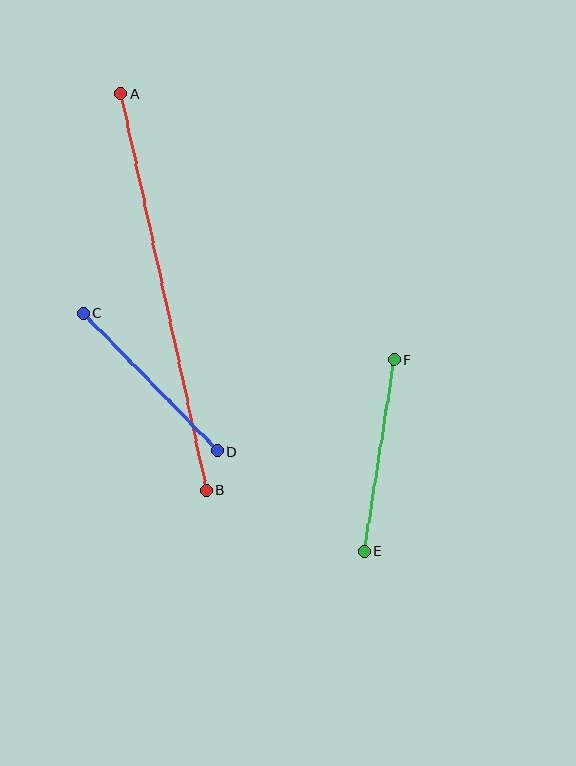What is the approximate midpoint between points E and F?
The midpoint is at approximately (379, 455) pixels.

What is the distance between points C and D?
The distance is approximately 192 pixels.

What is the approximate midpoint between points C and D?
The midpoint is at approximately (150, 382) pixels.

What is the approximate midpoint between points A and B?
The midpoint is at approximately (164, 292) pixels.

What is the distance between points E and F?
The distance is approximately 194 pixels.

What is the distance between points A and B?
The distance is approximately 406 pixels.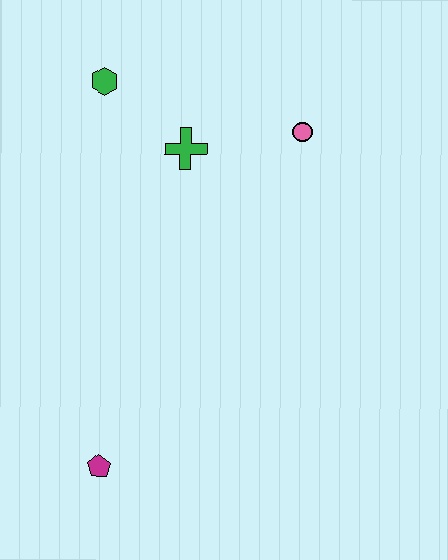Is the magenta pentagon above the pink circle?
No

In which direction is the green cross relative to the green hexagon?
The green cross is to the right of the green hexagon.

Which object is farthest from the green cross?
The magenta pentagon is farthest from the green cross.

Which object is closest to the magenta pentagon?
The green cross is closest to the magenta pentagon.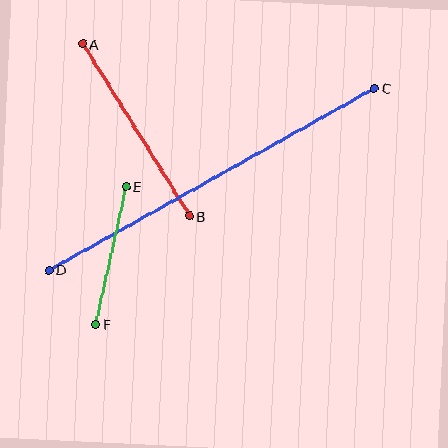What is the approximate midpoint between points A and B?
The midpoint is at approximately (136, 130) pixels.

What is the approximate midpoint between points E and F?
The midpoint is at approximately (111, 256) pixels.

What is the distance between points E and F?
The distance is approximately 141 pixels.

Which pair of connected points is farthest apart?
Points C and D are farthest apart.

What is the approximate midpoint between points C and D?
The midpoint is at approximately (212, 179) pixels.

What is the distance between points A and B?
The distance is approximately 203 pixels.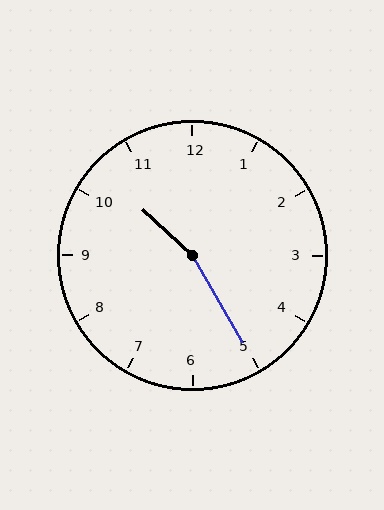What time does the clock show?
10:25.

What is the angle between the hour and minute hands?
Approximately 162 degrees.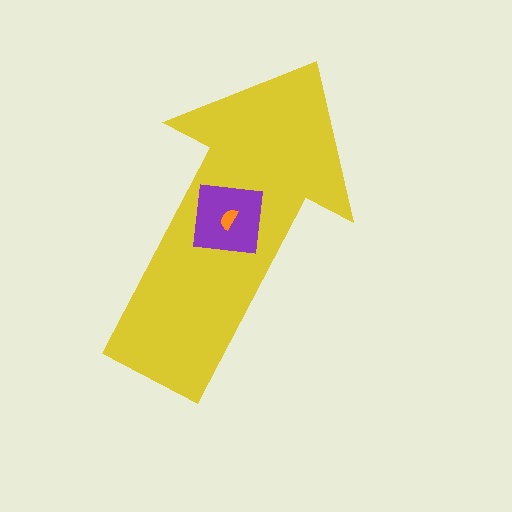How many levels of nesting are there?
3.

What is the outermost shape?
The yellow arrow.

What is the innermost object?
The orange semicircle.